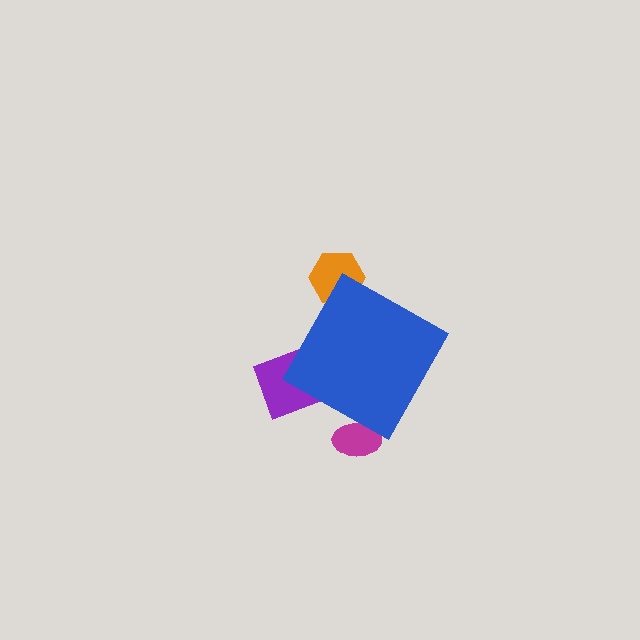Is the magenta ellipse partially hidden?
Yes, the magenta ellipse is partially hidden behind the blue diamond.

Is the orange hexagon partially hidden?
Yes, the orange hexagon is partially hidden behind the blue diamond.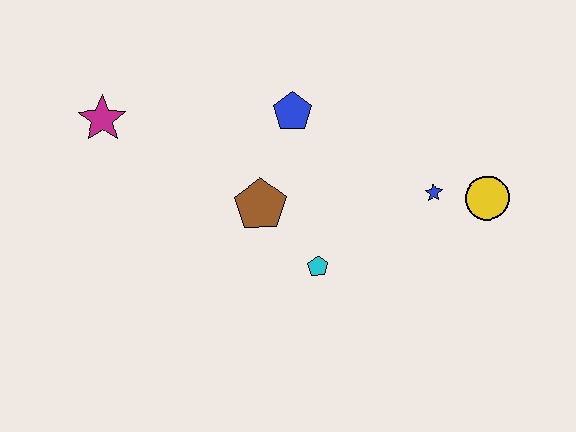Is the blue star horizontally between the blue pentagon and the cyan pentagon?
No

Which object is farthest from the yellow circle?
The magenta star is farthest from the yellow circle.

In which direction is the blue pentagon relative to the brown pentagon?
The blue pentagon is above the brown pentagon.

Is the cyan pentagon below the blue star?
Yes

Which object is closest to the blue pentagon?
The brown pentagon is closest to the blue pentagon.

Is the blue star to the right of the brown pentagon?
Yes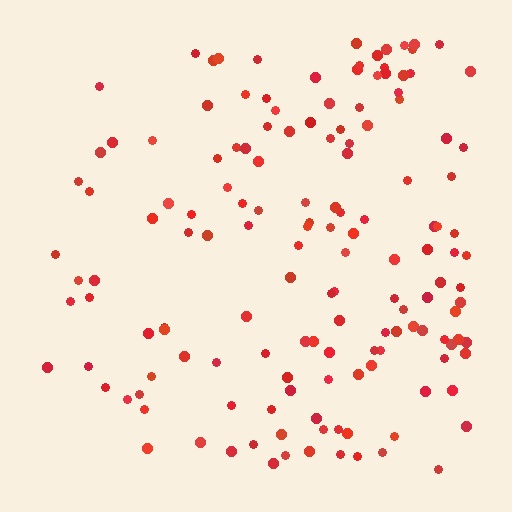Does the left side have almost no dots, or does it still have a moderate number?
Still a moderate number, just noticeably fewer than the right.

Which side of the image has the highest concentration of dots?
The right.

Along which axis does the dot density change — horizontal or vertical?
Horizontal.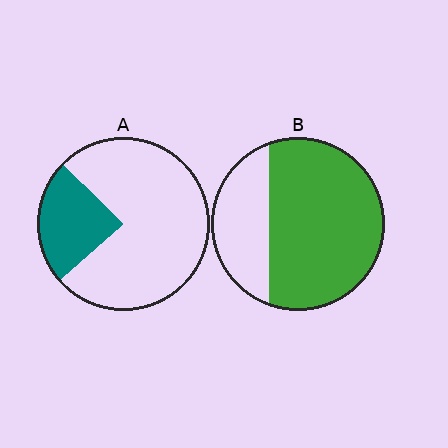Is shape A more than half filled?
No.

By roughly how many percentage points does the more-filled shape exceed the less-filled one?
By roughly 45 percentage points (B over A).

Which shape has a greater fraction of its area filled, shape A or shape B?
Shape B.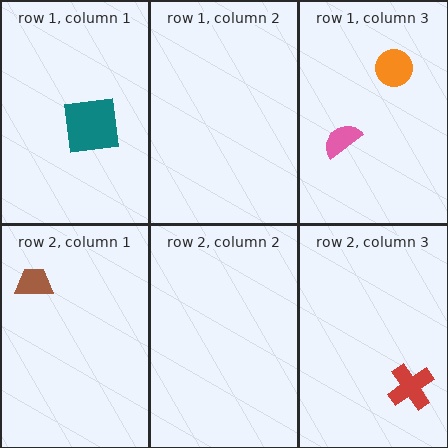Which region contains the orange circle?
The row 1, column 3 region.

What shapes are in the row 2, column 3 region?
The red cross.